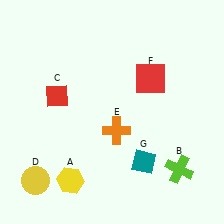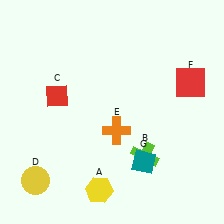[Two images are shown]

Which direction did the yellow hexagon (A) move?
The yellow hexagon (A) moved right.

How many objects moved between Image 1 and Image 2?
3 objects moved between the two images.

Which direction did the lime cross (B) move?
The lime cross (B) moved left.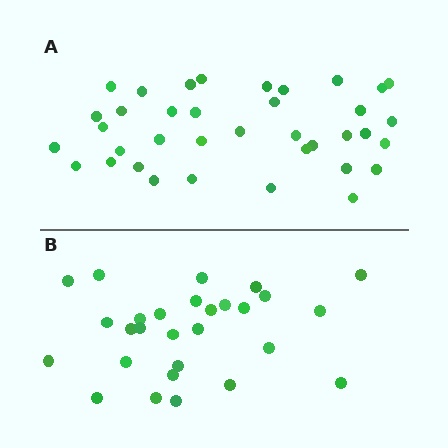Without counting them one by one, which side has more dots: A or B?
Region A (the top region) has more dots.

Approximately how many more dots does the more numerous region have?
Region A has roughly 8 or so more dots than region B.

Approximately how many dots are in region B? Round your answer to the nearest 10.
About 30 dots. (The exact count is 28, which rounds to 30.)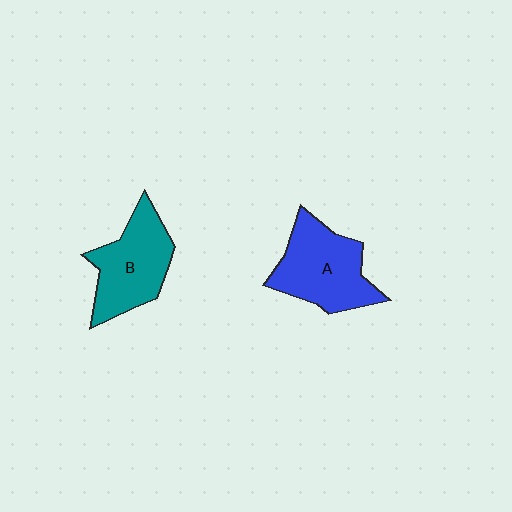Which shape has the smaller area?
Shape B (teal).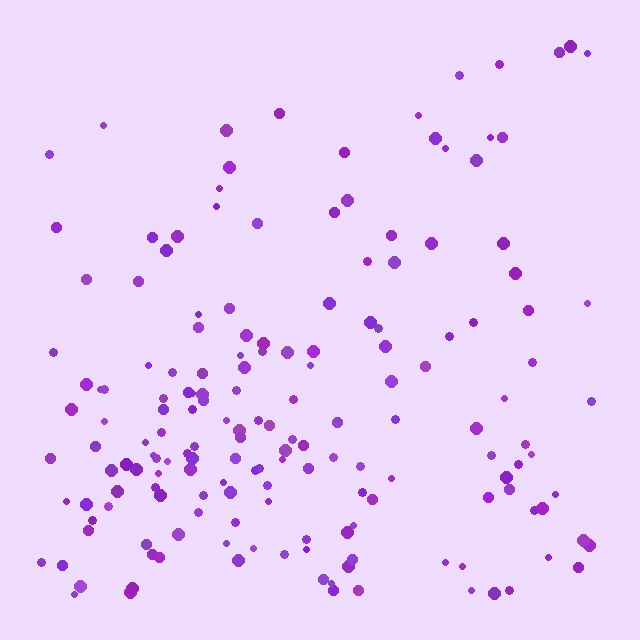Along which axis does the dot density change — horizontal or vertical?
Vertical.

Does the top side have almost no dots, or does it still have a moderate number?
Still a moderate number, just noticeably fewer than the bottom.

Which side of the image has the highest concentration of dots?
The bottom.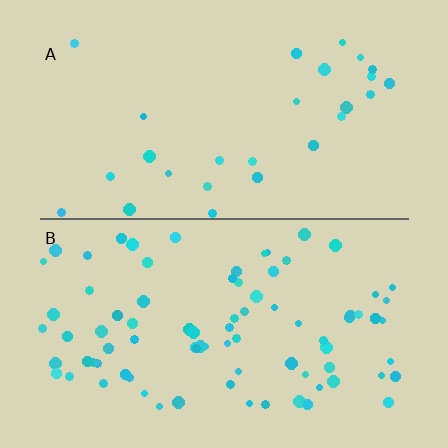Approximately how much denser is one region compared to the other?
Approximately 3.0× — region B over region A.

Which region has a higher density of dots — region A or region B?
B (the bottom).